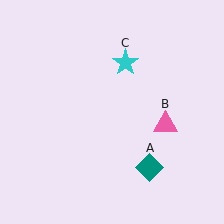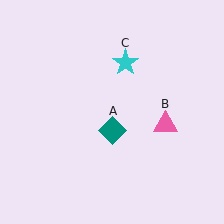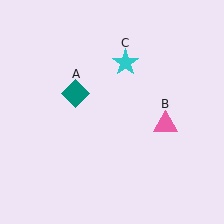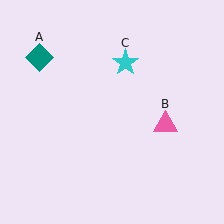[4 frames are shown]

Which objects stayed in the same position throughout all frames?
Pink triangle (object B) and cyan star (object C) remained stationary.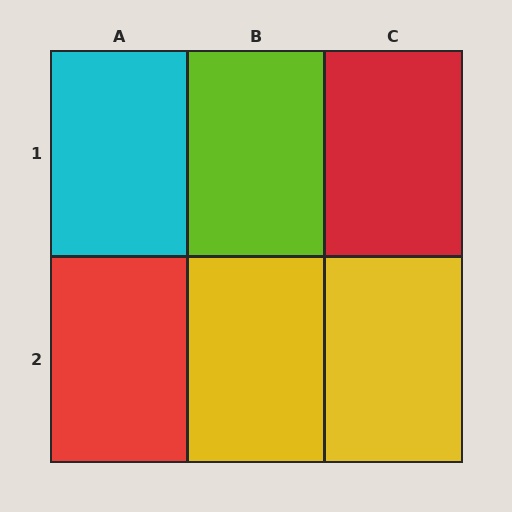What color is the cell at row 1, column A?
Cyan.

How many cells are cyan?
1 cell is cyan.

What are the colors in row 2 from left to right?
Red, yellow, yellow.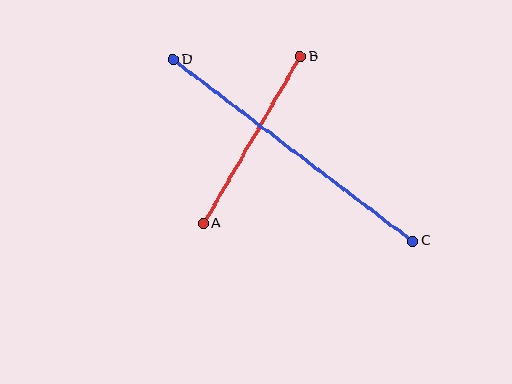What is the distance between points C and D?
The distance is approximately 300 pixels.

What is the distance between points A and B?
The distance is approximately 193 pixels.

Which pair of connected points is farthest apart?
Points C and D are farthest apart.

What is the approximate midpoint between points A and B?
The midpoint is at approximately (252, 140) pixels.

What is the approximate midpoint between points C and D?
The midpoint is at approximately (293, 150) pixels.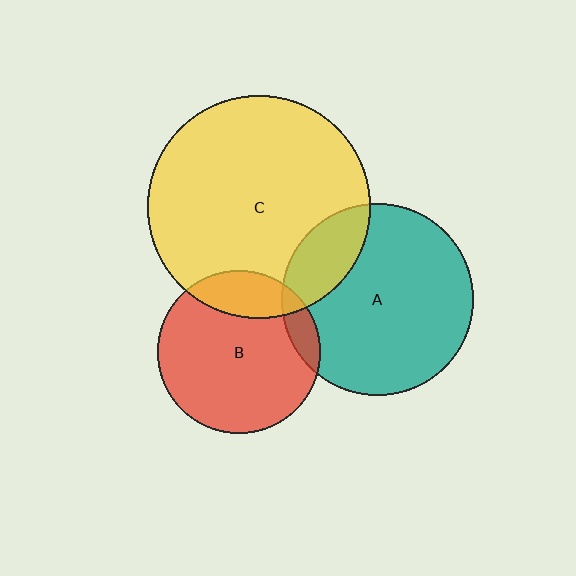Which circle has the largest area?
Circle C (yellow).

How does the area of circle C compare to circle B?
Approximately 1.9 times.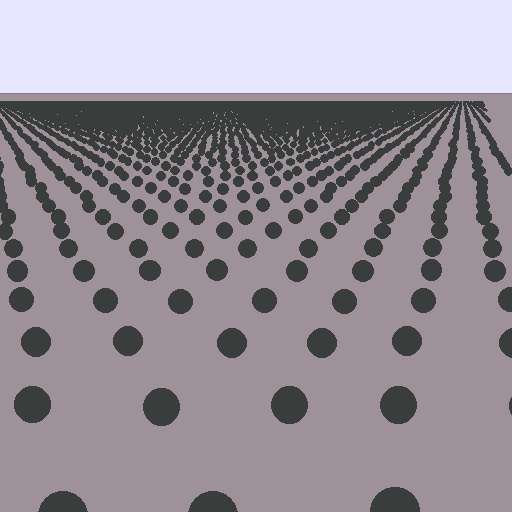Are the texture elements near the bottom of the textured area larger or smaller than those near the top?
Larger. Near the bottom, elements are closer to the viewer and appear at a bigger on-screen size.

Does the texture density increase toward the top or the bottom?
Density increases toward the top.